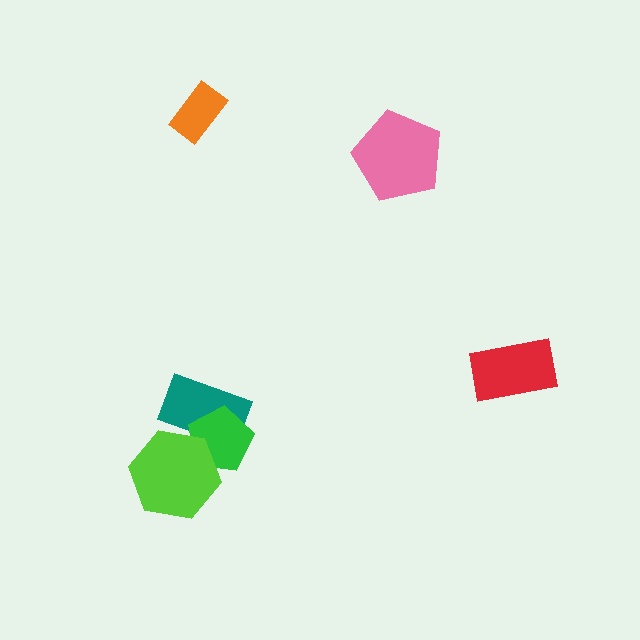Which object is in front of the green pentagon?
The lime hexagon is in front of the green pentagon.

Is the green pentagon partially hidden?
Yes, it is partially covered by another shape.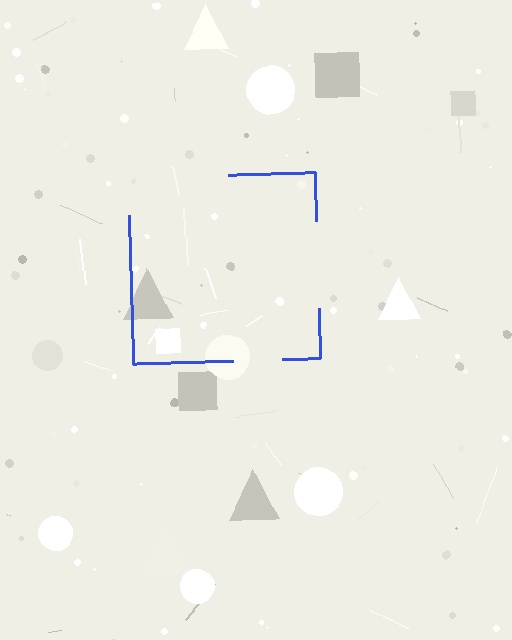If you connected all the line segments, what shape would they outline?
They would outline a square.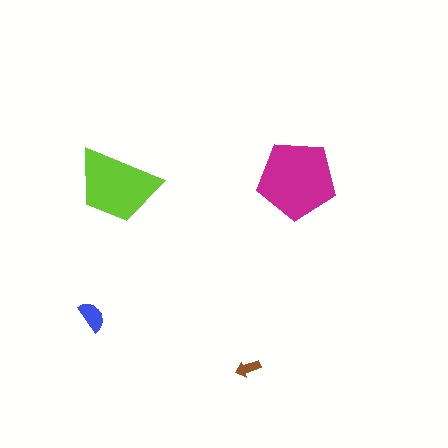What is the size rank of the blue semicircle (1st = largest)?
3rd.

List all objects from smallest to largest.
The brown arrow, the blue semicircle, the lime trapezoid, the magenta pentagon.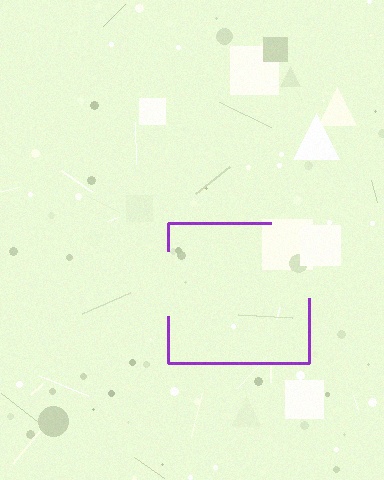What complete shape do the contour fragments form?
The contour fragments form a square.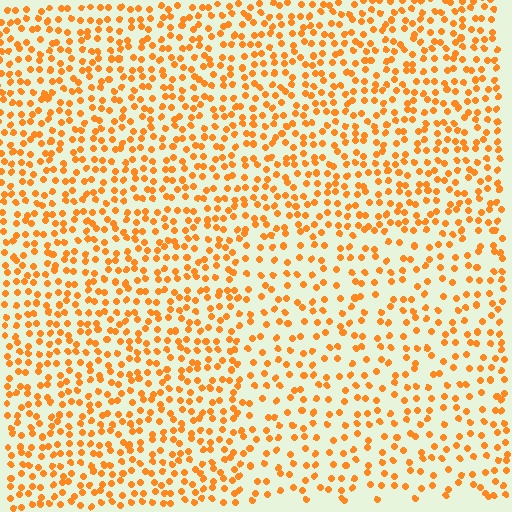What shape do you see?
I see a rectangle.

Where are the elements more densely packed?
The elements are more densely packed outside the rectangle boundary.